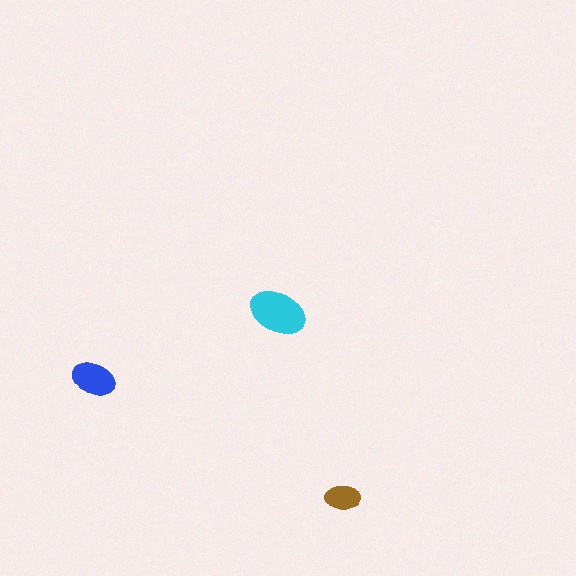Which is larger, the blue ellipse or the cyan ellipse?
The cyan one.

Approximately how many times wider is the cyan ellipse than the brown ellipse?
About 1.5 times wider.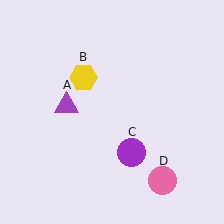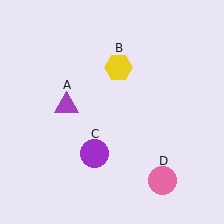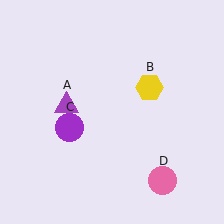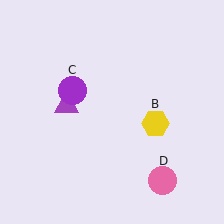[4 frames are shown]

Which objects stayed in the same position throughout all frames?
Purple triangle (object A) and pink circle (object D) remained stationary.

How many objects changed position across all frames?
2 objects changed position: yellow hexagon (object B), purple circle (object C).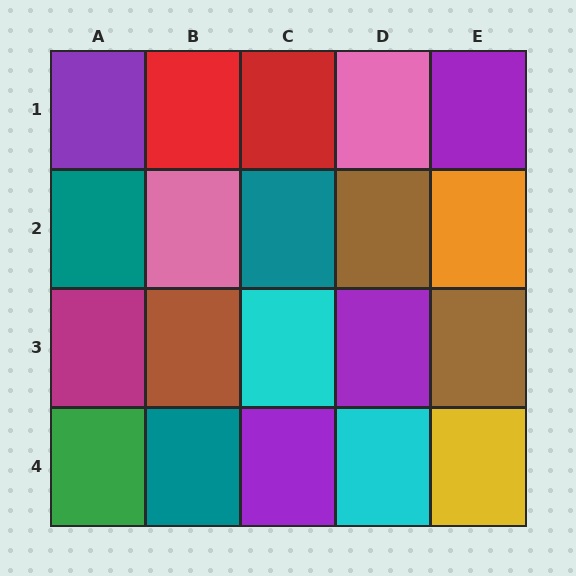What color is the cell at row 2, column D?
Brown.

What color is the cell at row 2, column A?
Teal.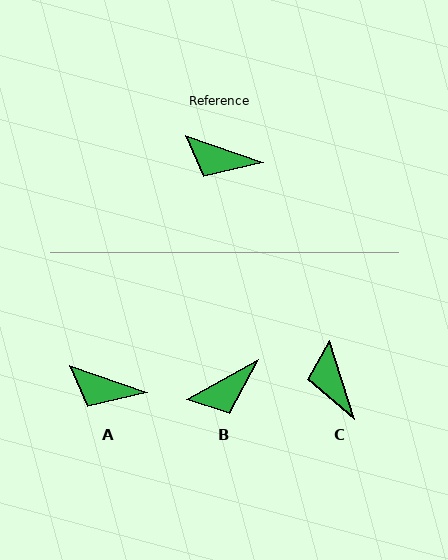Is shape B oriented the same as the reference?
No, it is off by about 48 degrees.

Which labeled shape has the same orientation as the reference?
A.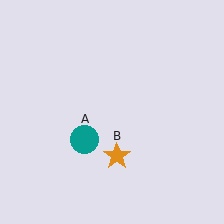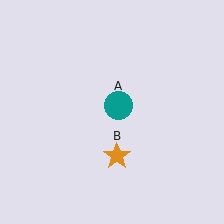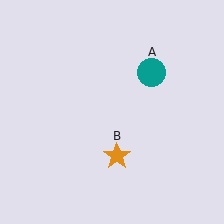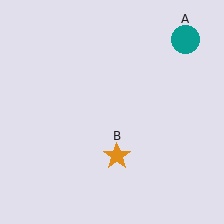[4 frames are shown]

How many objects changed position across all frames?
1 object changed position: teal circle (object A).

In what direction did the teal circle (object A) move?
The teal circle (object A) moved up and to the right.